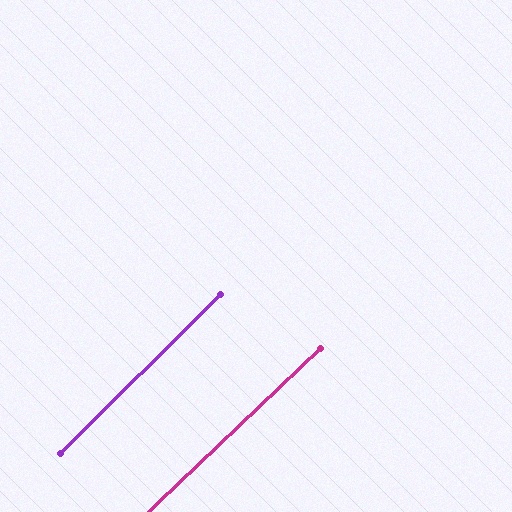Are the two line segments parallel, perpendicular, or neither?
Parallel — their directions differ by only 1.3°.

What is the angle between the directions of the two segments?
Approximately 1 degree.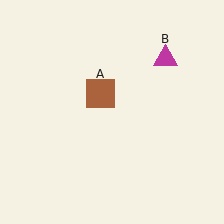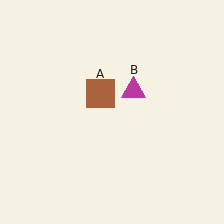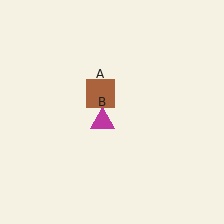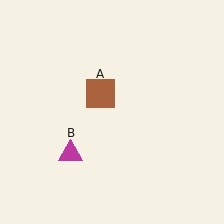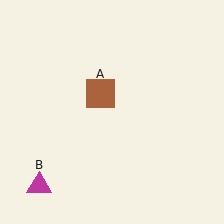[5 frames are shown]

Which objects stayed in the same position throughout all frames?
Brown square (object A) remained stationary.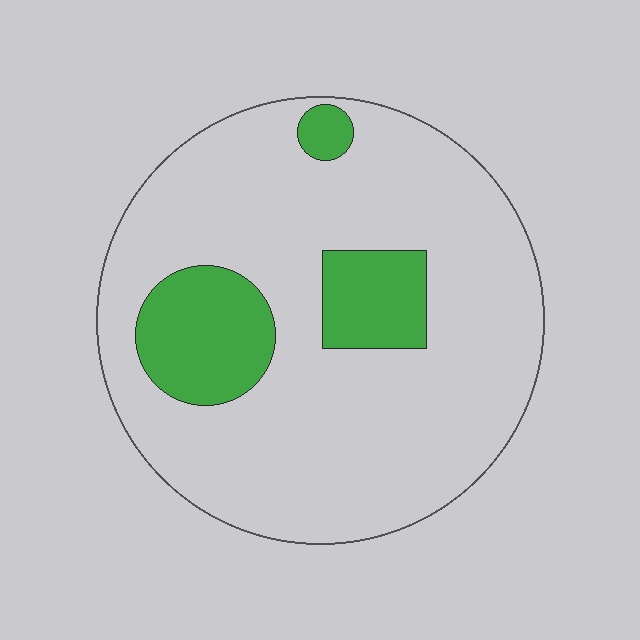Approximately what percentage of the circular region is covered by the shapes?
Approximately 20%.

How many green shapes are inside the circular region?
3.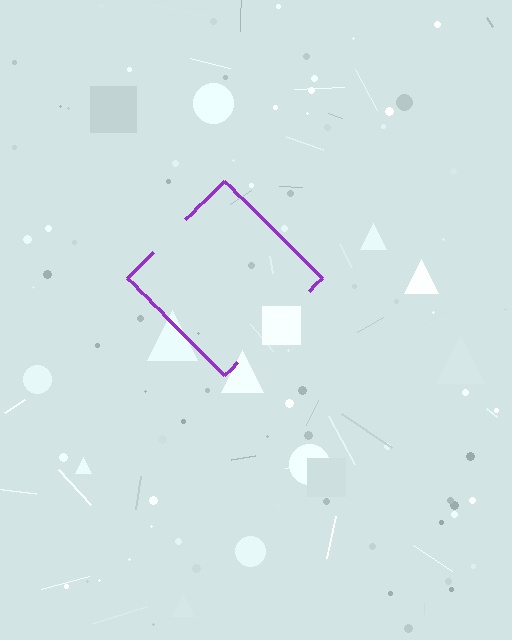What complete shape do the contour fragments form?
The contour fragments form a diamond.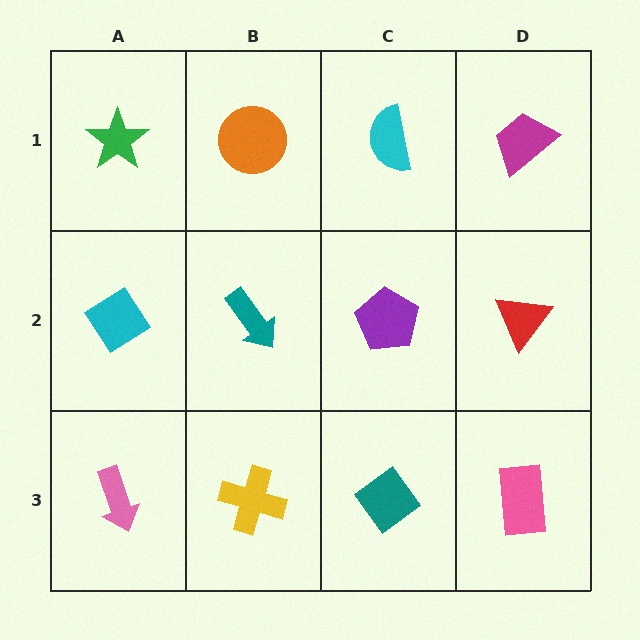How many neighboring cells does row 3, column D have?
2.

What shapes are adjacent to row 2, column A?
A green star (row 1, column A), a pink arrow (row 3, column A), a teal arrow (row 2, column B).